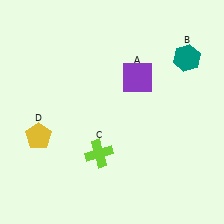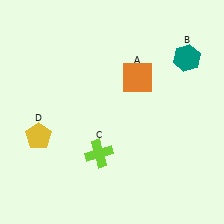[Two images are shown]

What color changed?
The square (A) changed from purple in Image 1 to orange in Image 2.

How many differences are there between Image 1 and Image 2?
There is 1 difference between the two images.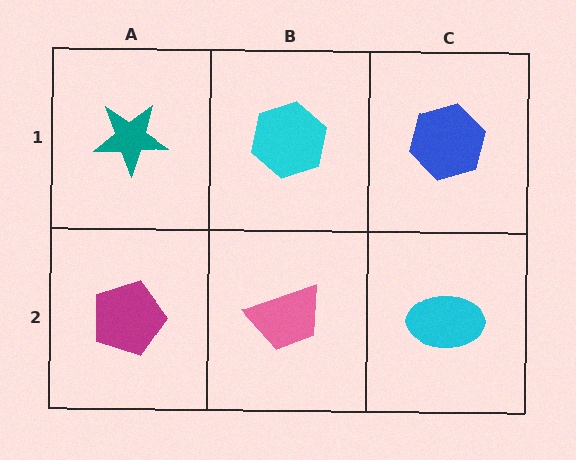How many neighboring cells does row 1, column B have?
3.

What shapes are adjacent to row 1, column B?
A pink trapezoid (row 2, column B), a teal star (row 1, column A), a blue hexagon (row 1, column C).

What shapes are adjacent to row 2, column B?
A cyan hexagon (row 1, column B), a magenta pentagon (row 2, column A), a cyan ellipse (row 2, column C).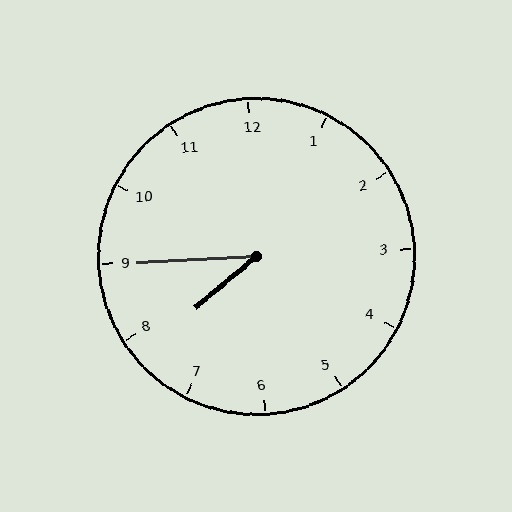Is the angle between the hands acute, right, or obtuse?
It is acute.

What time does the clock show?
7:45.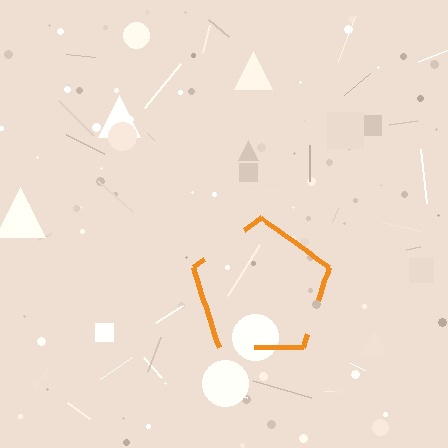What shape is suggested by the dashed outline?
The dashed outline suggests a pentagon.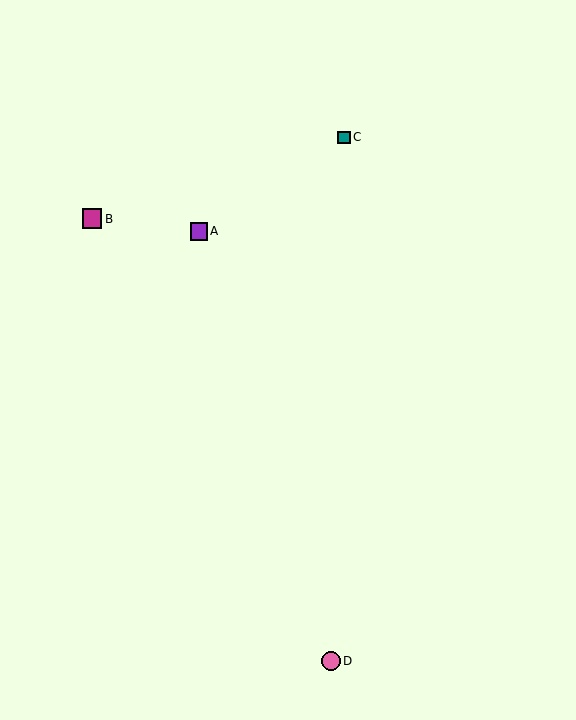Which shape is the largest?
The magenta square (labeled B) is the largest.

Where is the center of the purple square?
The center of the purple square is at (199, 231).